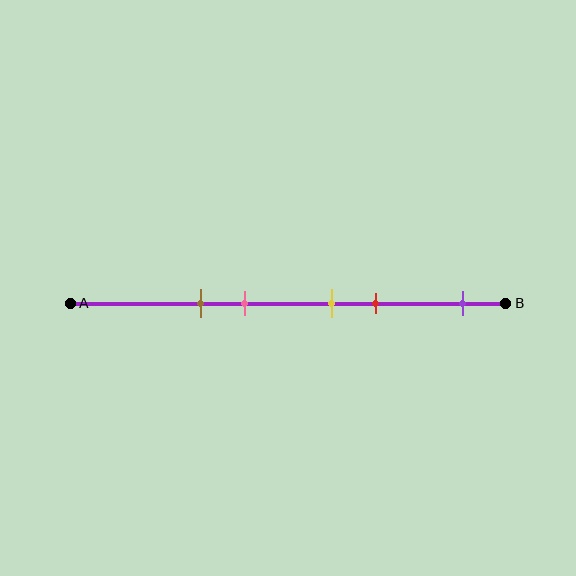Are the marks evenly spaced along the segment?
No, the marks are not evenly spaced.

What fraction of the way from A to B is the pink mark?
The pink mark is approximately 40% (0.4) of the way from A to B.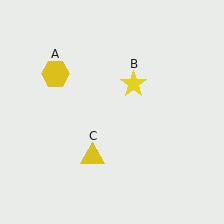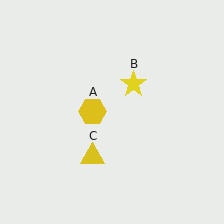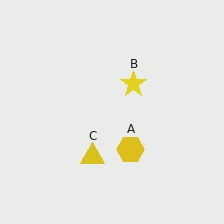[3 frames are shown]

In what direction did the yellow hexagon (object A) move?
The yellow hexagon (object A) moved down and to the right.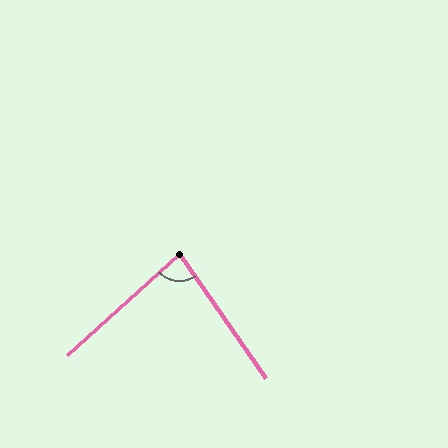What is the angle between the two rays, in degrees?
Approximately 82 degrees.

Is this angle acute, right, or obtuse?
It is acute.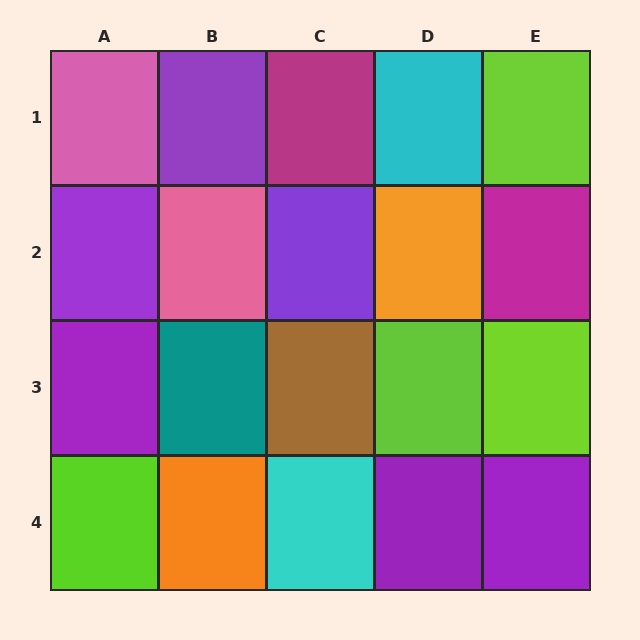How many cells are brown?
1 cell is brown.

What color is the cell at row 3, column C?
Brown.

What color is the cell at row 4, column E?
Purple.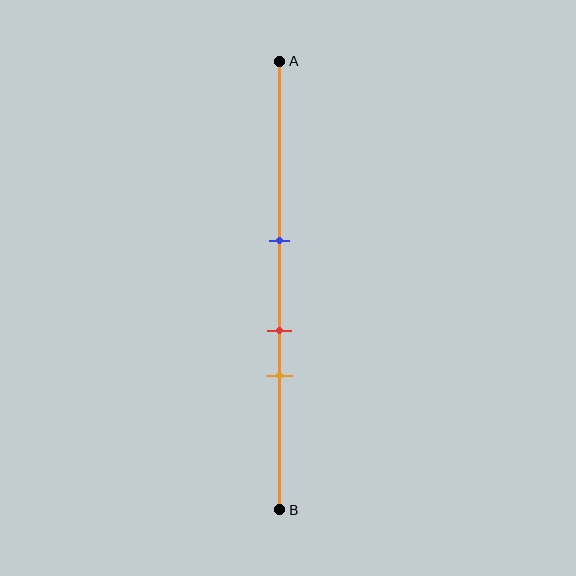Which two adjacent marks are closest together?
The red and orange marks are the closest adjacent pair.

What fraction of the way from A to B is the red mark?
The red mark is approximately 60% (0.6) of the way from A to B.